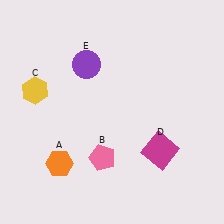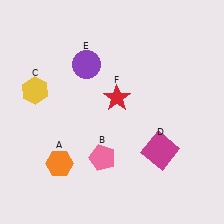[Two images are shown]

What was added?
A red star (F) was added in Image 2.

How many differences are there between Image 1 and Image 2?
There is 1 difference between the two images.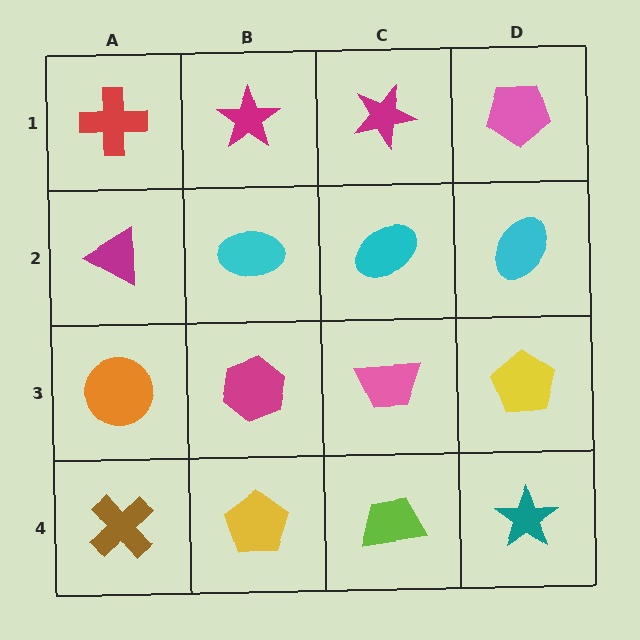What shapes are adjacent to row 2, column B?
A magenta star (row 1, column B), a magenta hexagon (row 3, column B), a magenta triangle (row 2, column A), a cyan ellipse (row 2, column C).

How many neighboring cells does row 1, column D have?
2.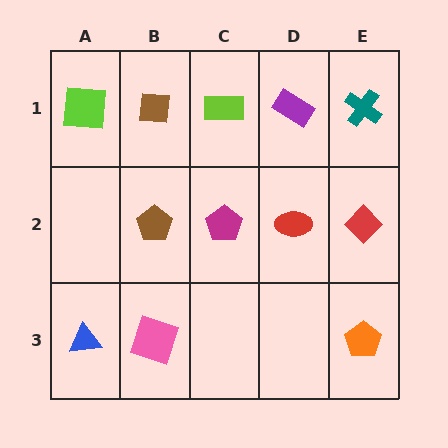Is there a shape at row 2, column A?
No, that cell is empty.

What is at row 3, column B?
A pink square.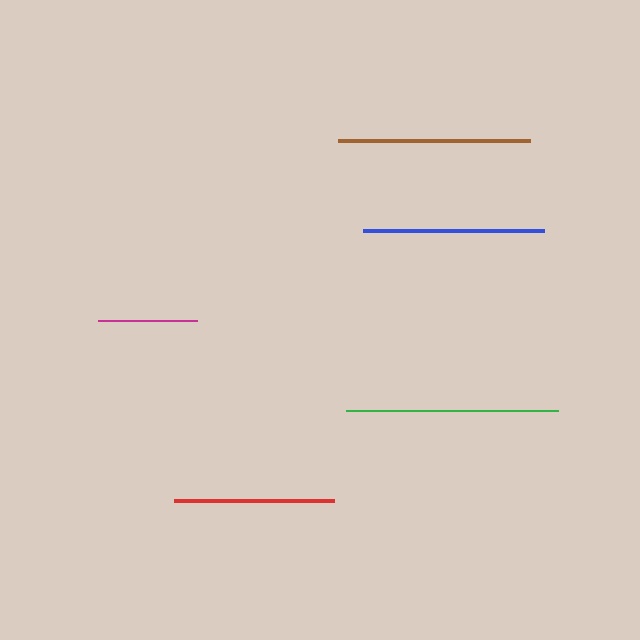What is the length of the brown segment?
The brown segment is approximately 193 pixels long.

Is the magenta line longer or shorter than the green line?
The green line is longer than the magenta line.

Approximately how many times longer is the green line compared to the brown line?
The green line is approximately 1.1 times the length of the brown line.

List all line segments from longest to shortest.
From longest to shortest: green, brown, blue, red, magenta.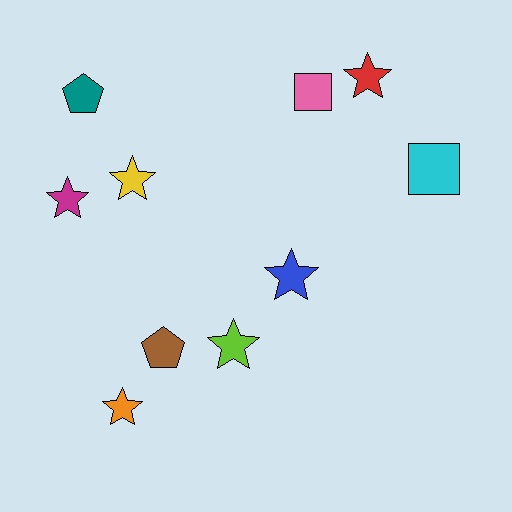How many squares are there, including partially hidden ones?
There are 2 squares.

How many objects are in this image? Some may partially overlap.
There are 10 objects.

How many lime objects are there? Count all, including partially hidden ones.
There is 1 lime object.